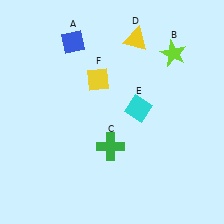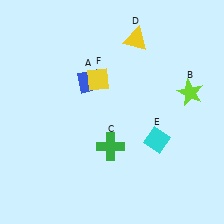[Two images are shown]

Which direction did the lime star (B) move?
The lime star (B) moved down.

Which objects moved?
The objects that moved are: the blue diamond (A), the lime star (B), the cyan diamond (E).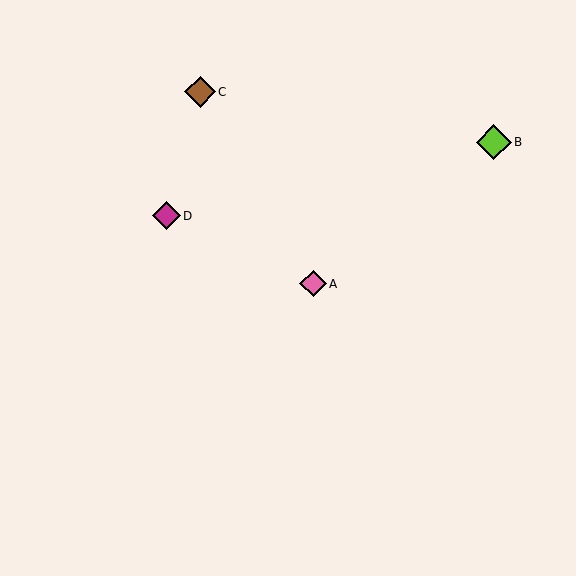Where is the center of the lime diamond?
The center of the lime diamond is at (494, 142).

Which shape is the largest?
The lime diamond (labeled B) is the largest.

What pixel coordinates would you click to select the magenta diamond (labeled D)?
Click at (166, 216) to select the magenta diamond D.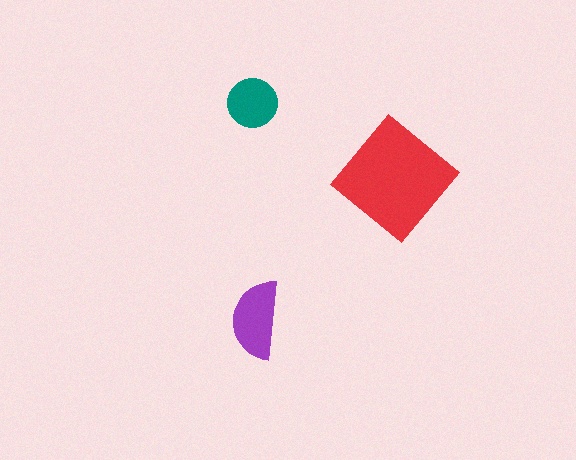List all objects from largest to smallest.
The red diamond, the purple semicircle, the teal circle.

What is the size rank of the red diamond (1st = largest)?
1st.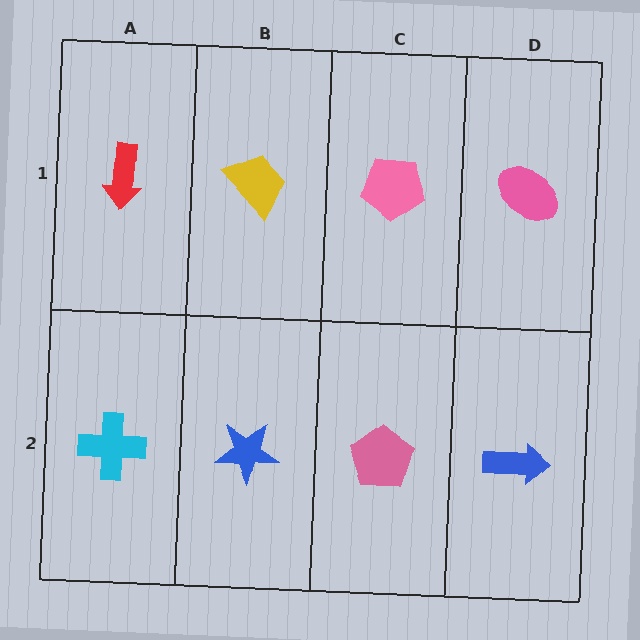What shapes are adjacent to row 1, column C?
A pink pentagon (row 2, column C), a yellow trapezoid (row 1, column B), a pink ellipse (row 1, column D).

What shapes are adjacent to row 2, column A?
A red arrow (row 1, column A), a blue star (row 2, column B).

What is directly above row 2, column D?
A pink ellipse.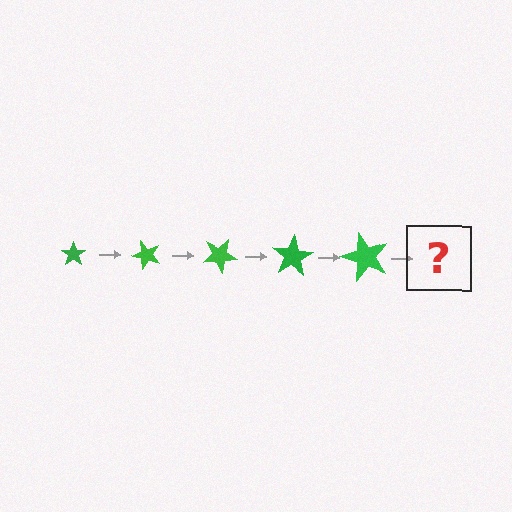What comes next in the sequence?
The next element should be a star, larger than the previous one and rotated 250 degrees from the start.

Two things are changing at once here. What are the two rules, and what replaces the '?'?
The two rules are that the star grows larger each step and it rotates 50 degrees each step. The '?' should be a star, larger than the previous one and rotated 250 degrees from the start.